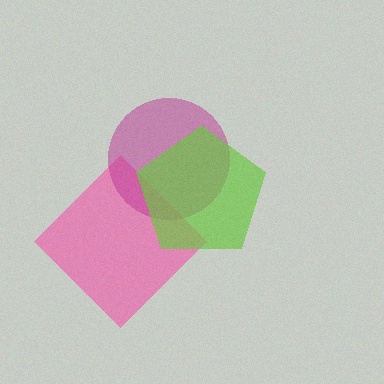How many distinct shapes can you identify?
There are 3 distinct shapes: a pink diamond, a magenta circle, a lime pentagon.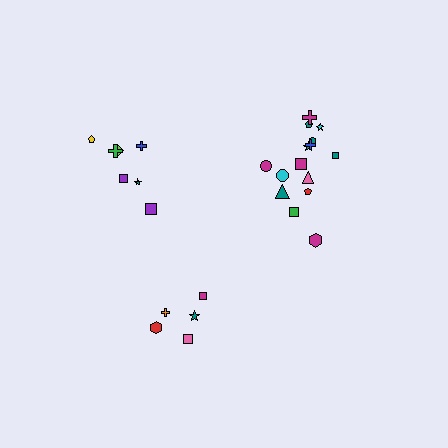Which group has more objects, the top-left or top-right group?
The top-right group.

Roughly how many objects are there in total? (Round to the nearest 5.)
Roughly 25 objects in total.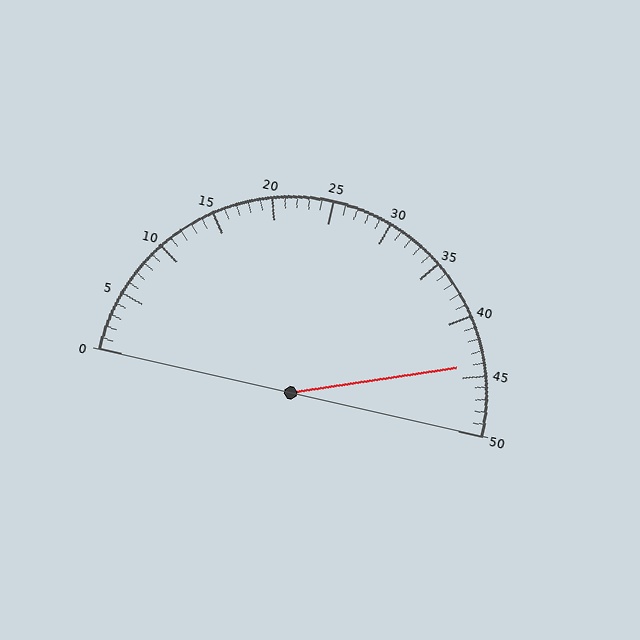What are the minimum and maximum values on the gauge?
The gauge ranges from 0 to 50.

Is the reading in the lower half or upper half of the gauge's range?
The reading is in the upper half of the range (0 to 50).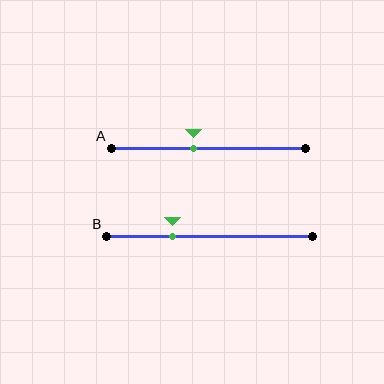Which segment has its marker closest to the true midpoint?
Segment A has its marker closest to the true midpoint.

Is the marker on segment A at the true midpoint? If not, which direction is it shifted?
No, the marker on segment A is shifted to the left by about 8% of the segment length.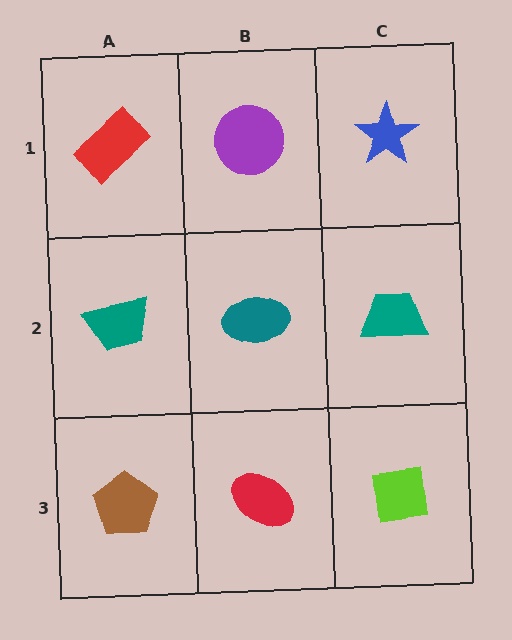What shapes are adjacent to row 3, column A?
A teal trapezoid (row 2, column A), a red ellipse (row 3, column B).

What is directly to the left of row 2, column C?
A teal ellipse.